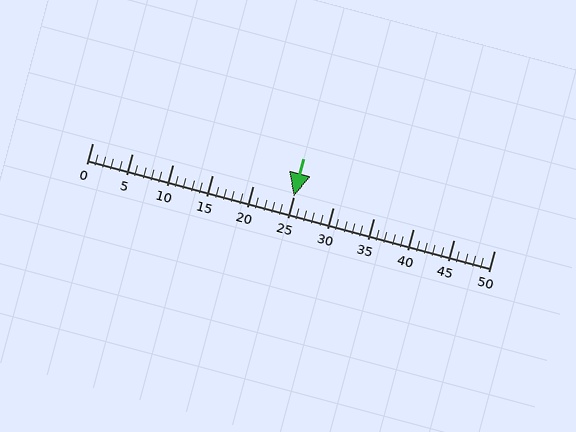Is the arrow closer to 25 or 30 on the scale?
The arrow is closer to 25.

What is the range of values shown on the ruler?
The ruler shows values from 0 to 50.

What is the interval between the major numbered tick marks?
The major tick marks are spaced 5 units apart.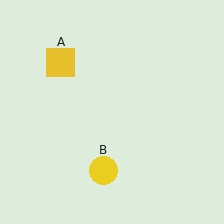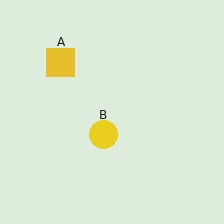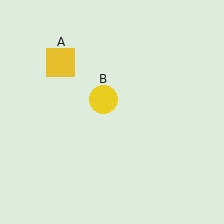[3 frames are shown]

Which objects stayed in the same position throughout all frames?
Yellow square (object A) remained stationary.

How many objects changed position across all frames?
1 object changed position: yellow circle (object B).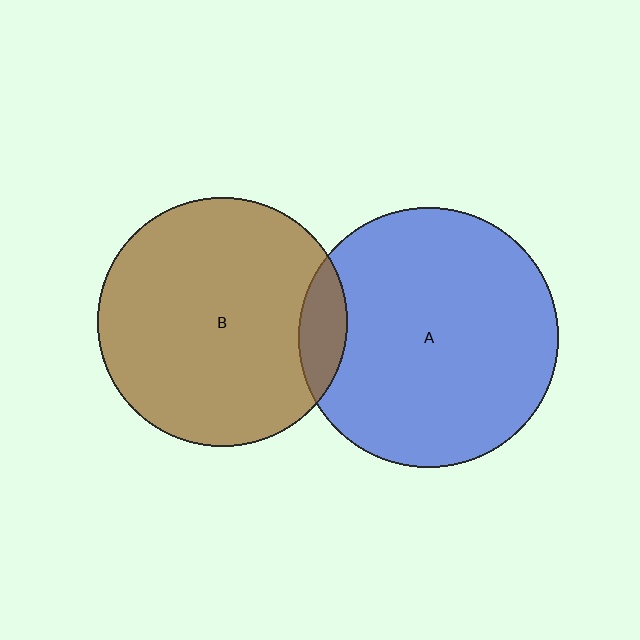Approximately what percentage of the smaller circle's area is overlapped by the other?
Approximately 10%.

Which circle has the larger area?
Circle A (blue).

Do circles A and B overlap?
Yes.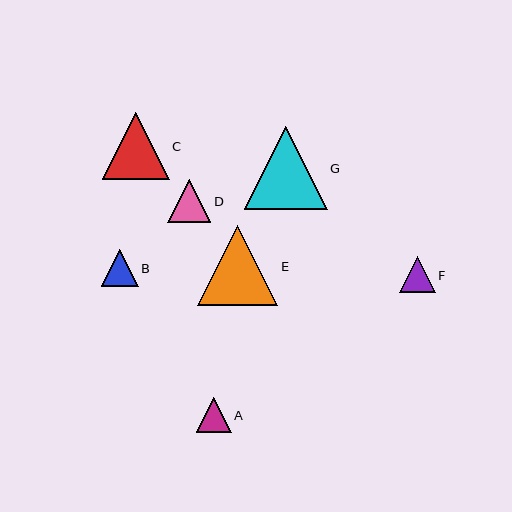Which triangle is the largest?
Triangle G is the largest with a size of approximately 82 pixels.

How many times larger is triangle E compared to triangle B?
Triangle E is approximately 2.2 times the size of triangle B.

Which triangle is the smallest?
Triangle A is the smallest with a size of approximately 35 pixels.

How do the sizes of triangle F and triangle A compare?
Triangle F and triangle A are approximately the same size.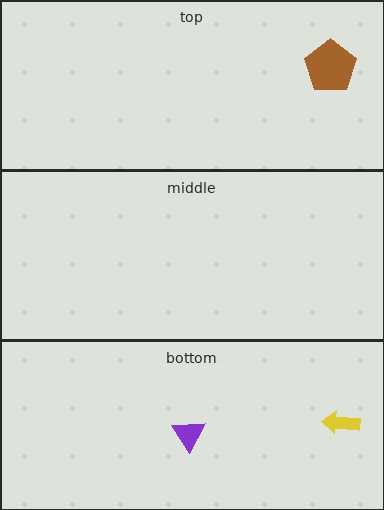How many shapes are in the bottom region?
2.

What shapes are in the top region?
The brown pentagon.